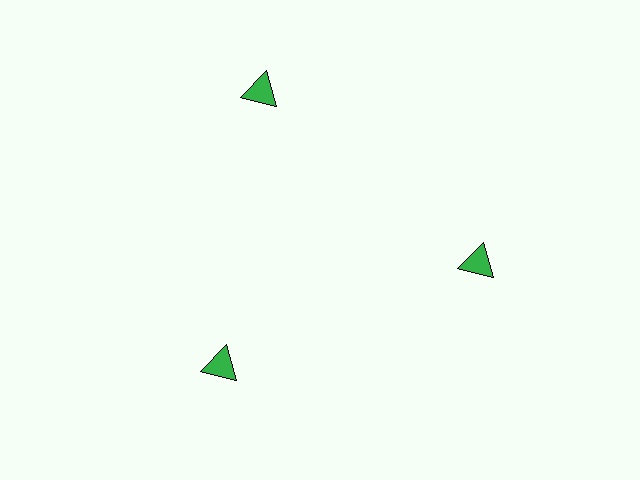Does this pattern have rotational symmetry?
Yes, this pattern has 3-fold rotational symmetry. It looks the same after rotating 120 degrees around the center.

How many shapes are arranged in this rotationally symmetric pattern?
There are 3 shapes, arranged in 3 groups of 1.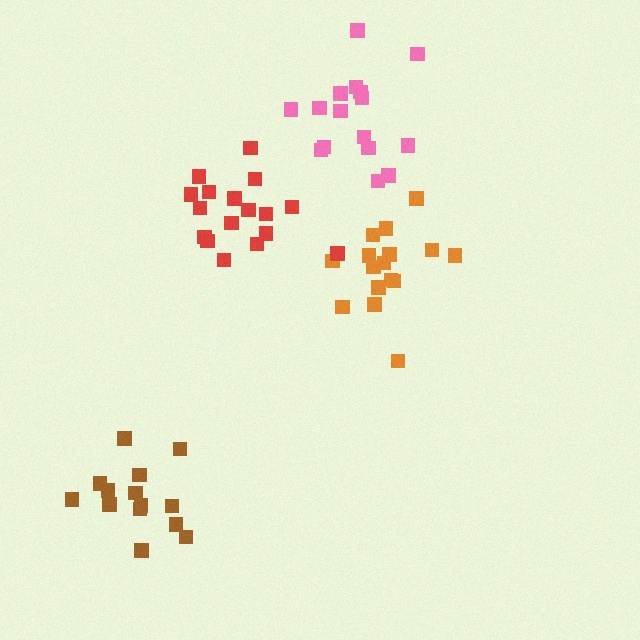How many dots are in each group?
Group 1: 14 dots, Group 2: 16 dots, Group 3: 16 dots, Group 4: 17 dots (63 total).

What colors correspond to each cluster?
The clusters are colored: brown, orange, pink, red.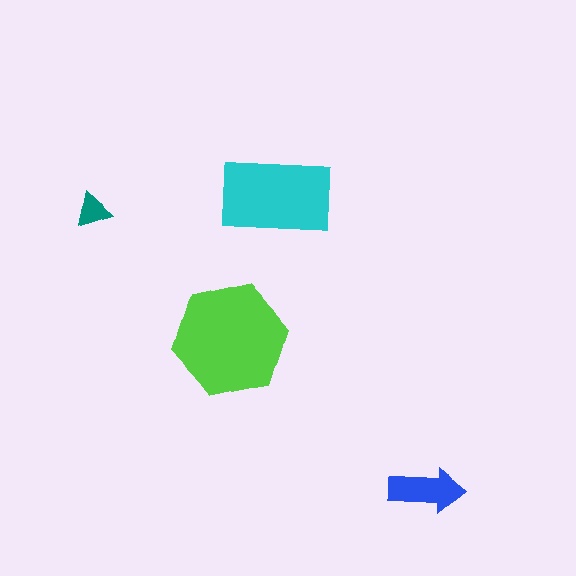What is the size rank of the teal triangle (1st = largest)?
4th.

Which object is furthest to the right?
The blue arrow is rightmost.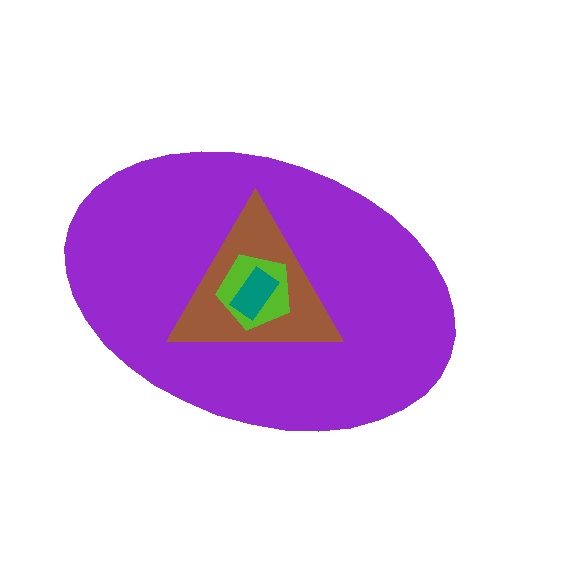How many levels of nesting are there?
4.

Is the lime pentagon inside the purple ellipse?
Yes.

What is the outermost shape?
The purple ellipse.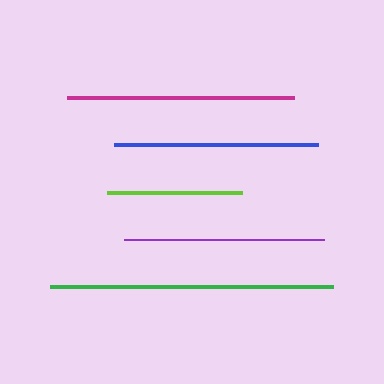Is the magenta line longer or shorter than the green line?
The green line is longer than the magenta line.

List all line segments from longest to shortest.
From longest to shortest: green, magenta, blue, purple, lime.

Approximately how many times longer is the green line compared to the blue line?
The green line is approximately 1.4 times the length of the blue line.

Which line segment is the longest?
The green line is the longest at approximately 283 pixels.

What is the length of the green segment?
The green segment is approximately 283 pixels long.